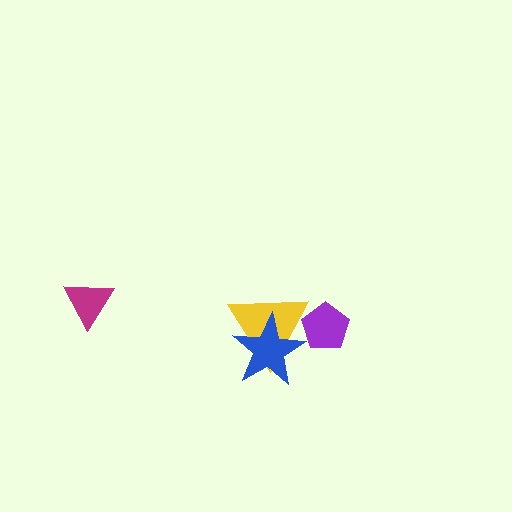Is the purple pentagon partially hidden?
No, no other shape covers it.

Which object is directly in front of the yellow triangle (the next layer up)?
The purple pentagon is directly in front of the yellow triangle.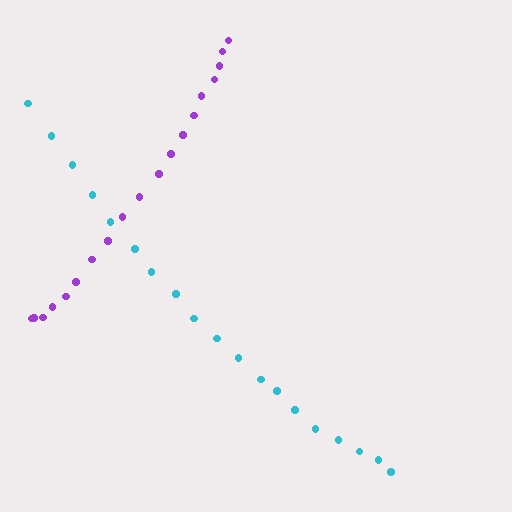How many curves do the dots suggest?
There are 2 distinct paths.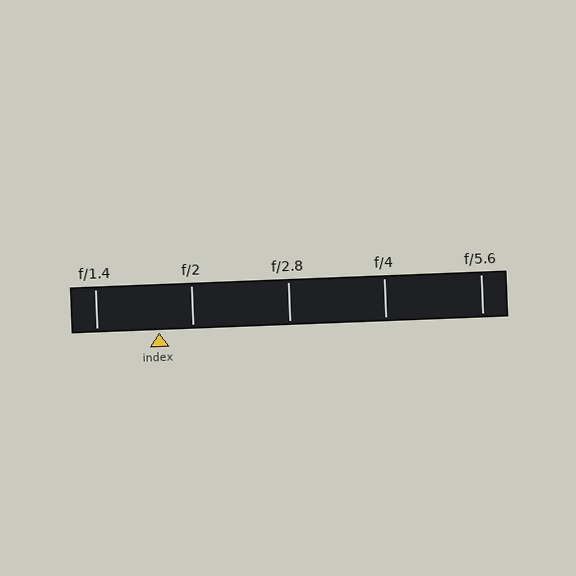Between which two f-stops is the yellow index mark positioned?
The index mark is between f/1.4 and f/2.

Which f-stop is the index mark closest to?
The index mark is closest to f/2.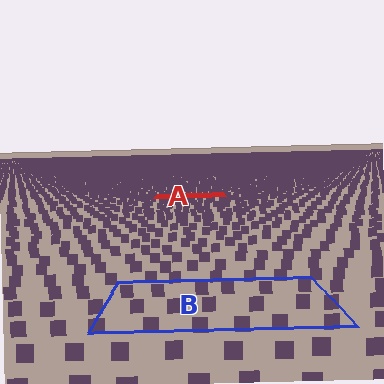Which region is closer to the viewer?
Region B is closer. The texture elements there are larger and more spread out.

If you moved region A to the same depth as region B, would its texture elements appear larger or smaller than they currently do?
They would appear larger. At a closer depth, the same texture elements are projected at a bigger on-screen size.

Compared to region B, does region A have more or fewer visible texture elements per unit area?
Region A has more texture elements per unit area — they are packed more densely because it is farther away.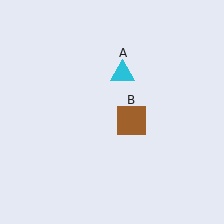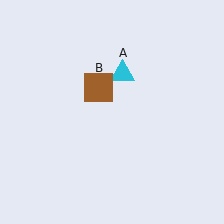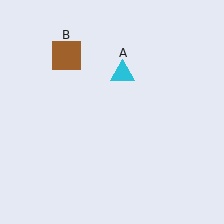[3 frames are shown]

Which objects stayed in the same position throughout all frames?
Cyan triangle (object A) remained stationary.